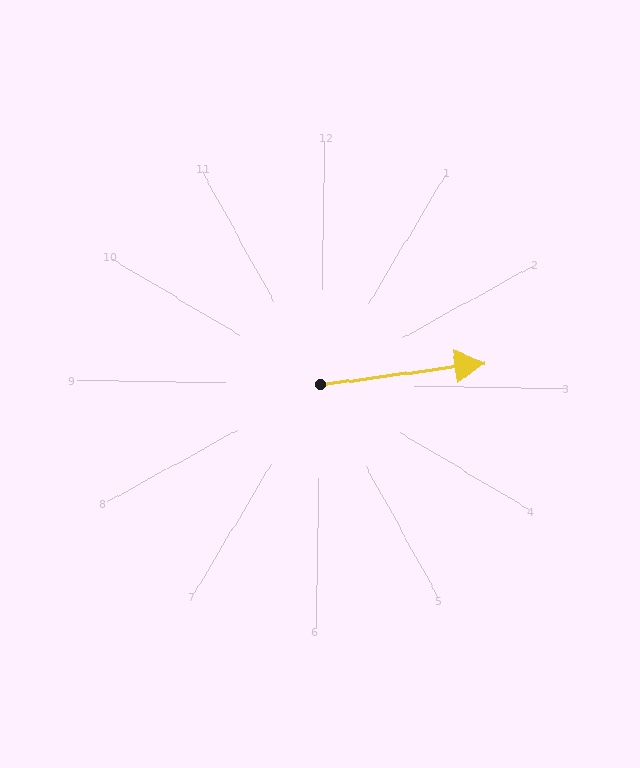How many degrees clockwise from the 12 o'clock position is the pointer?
Approximately 81 degrees.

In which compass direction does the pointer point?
East.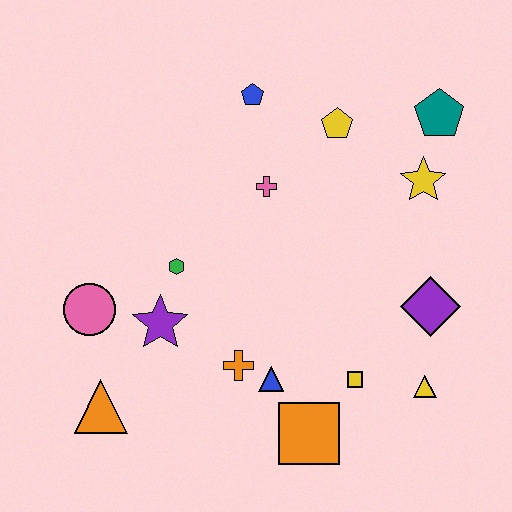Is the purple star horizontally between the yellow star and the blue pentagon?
No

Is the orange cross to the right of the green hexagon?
Yes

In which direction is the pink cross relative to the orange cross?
The pink cross is above the orange cross.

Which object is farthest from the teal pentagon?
The orange triangle is farthest from the teal pentagon.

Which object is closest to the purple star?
The green hexagon is closest to the purple star.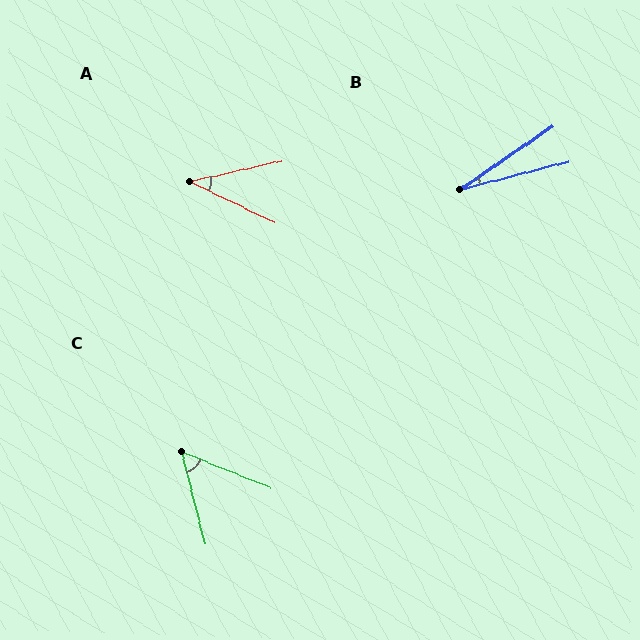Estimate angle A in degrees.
Approximately 38 degrees.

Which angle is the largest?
C, at approximately 54 degrees.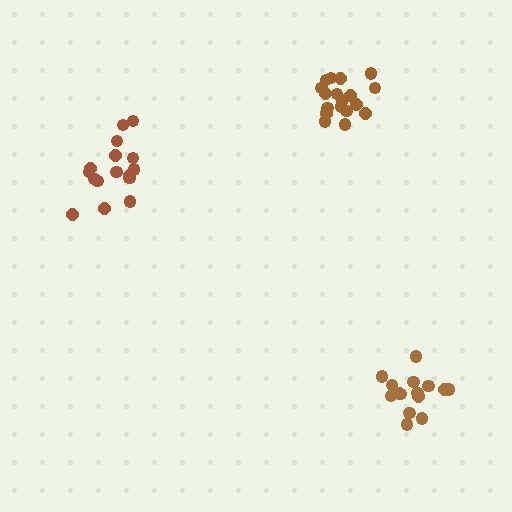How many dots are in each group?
Group 1: 16 dots, Group 2: 16 dots, Group 3: 18 dots (50 total).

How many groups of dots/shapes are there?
There are 3 groups.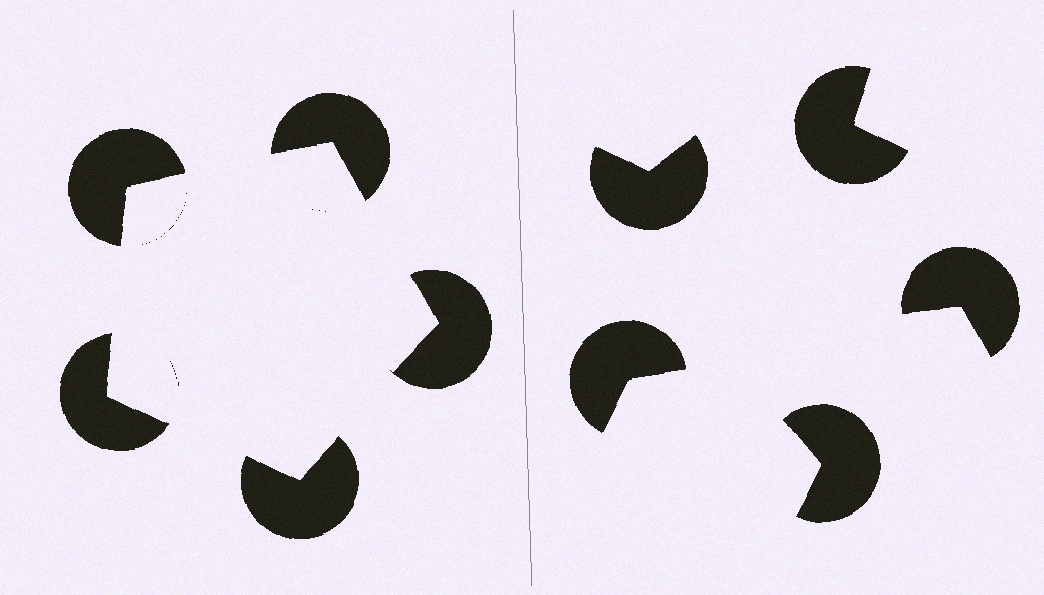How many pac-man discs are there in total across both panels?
10 — 5 on each side.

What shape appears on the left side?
An illusory pentagon.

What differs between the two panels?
The pac-man discs are positioned identically on both sides; only the wedge orientations differ. On the left they align to a pentagon; on the right they are misaligned.